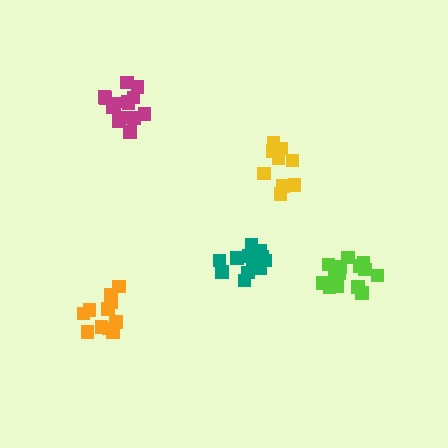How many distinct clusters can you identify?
There are 5 distinct clusters.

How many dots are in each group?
Group 1: 10 dots, Group 2: 15 dots, Group 3: 16 dots, Group 4: 15 dots, Group 5: 11 dots (67 total).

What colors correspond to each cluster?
The clusters are colored: yellow, magenta, lime, teal, orange.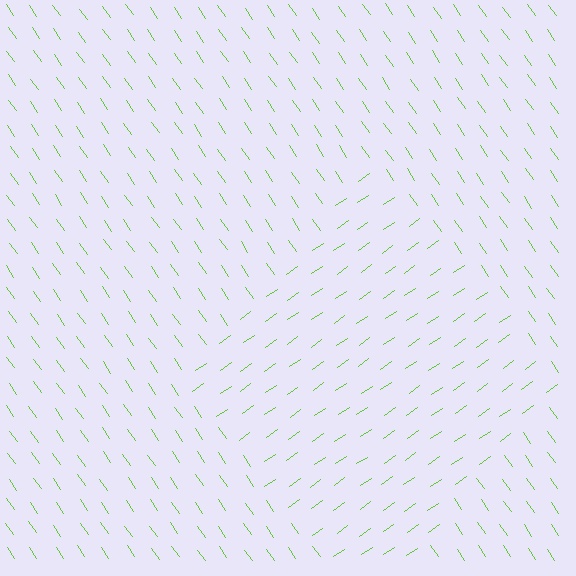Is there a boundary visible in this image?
Yes, there is a texture boundary formed by a change in line orientation.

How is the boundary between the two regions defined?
The boundary is defined purely by a change in line orientation (approximately 90 degrees difference). All lines are the same color and thickness.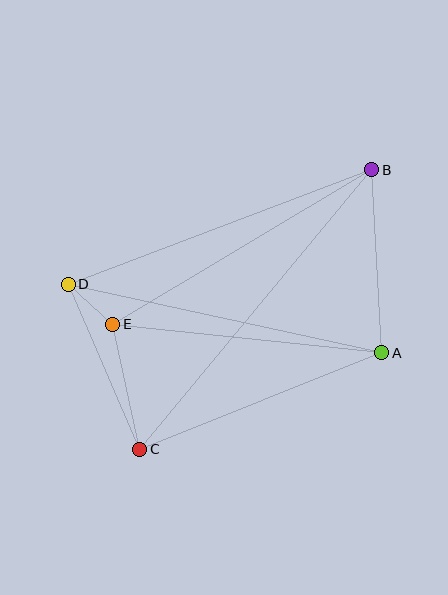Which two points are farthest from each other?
Points B and C are farthest from each other.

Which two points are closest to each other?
Points D and E are closest to each other.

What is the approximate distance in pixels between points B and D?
The distance between B and D is approximately 325 pixels.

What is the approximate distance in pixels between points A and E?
The distance between A and E is approximately 270 pixels.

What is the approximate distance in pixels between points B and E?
The distance between B and E is approximately 302 pixels.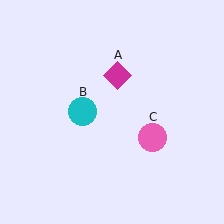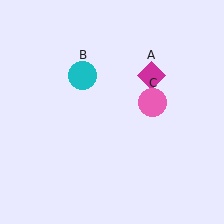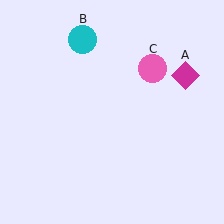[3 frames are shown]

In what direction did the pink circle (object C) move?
The pink circle (object C) moved up.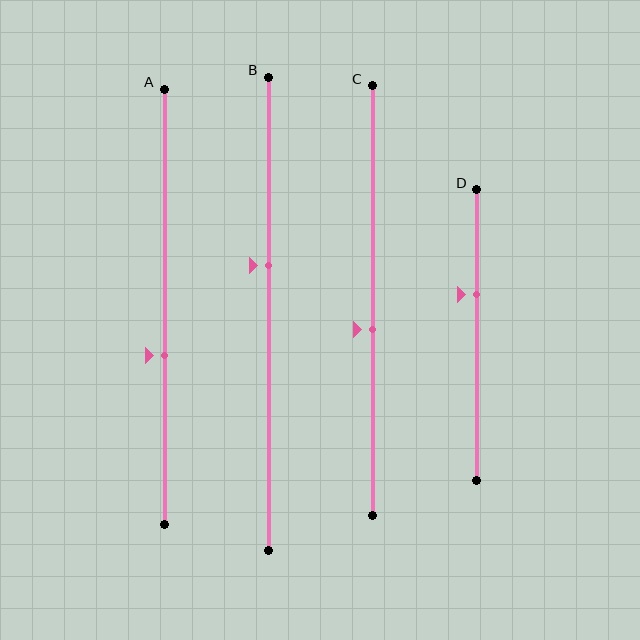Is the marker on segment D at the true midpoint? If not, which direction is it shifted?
No, the marker on segment D is shifted upward by about 14% of the segment length.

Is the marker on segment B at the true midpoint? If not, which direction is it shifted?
No, the marker on segment B is shifted upward by about 10% of the segment length.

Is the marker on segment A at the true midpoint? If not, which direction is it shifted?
No, the marker on segment A is shifted downward by about 11% of the segment length.